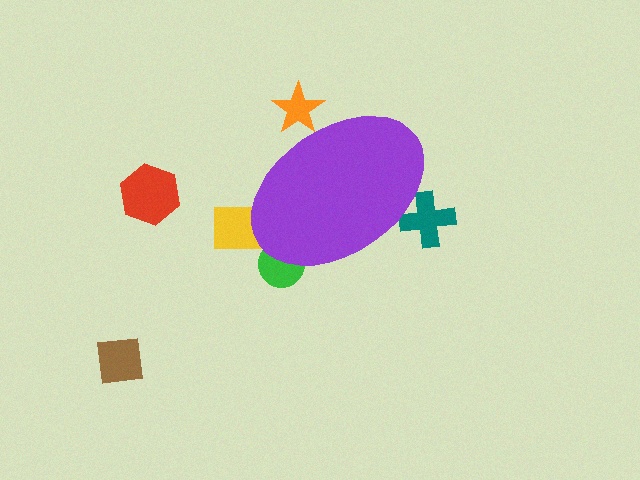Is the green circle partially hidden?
Yes, the green circle is partially hidden behind the purple ellipse.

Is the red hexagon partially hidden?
No, the red hexagon is fully visible.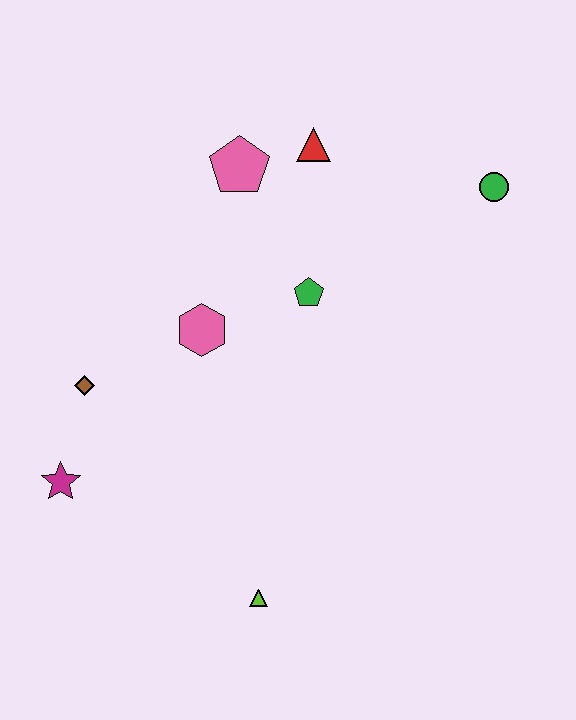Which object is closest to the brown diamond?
The magenta star is closest to the brown diamond.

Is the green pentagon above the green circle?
No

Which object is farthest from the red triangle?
The lime triangle is farthest from the red triangle.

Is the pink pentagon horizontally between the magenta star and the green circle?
Yes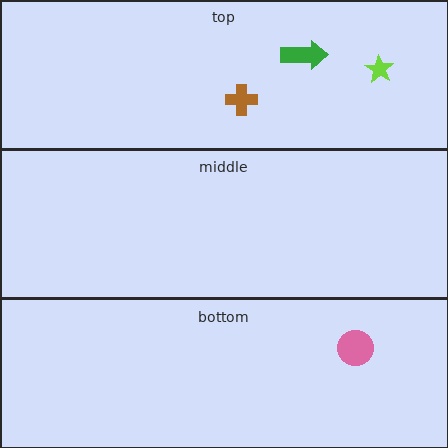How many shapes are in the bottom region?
1.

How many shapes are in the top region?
3.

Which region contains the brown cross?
The top region.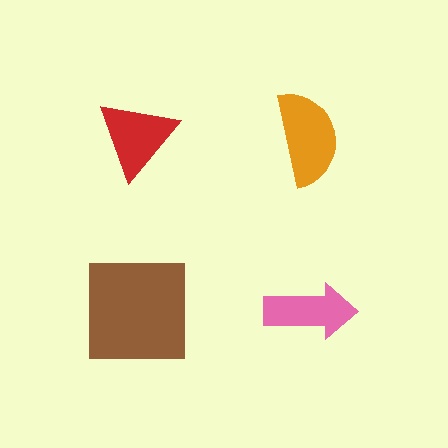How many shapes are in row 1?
2 shapes.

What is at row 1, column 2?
An orange semicircle.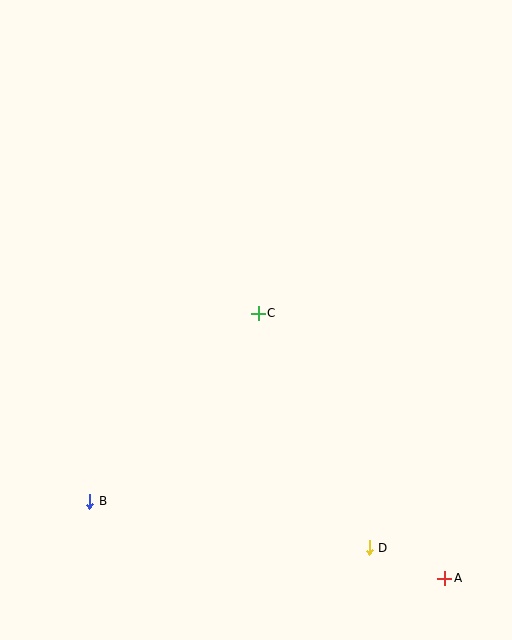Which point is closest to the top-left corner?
Point C is closest to the top-left corner.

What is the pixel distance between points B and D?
The distance between B and D is 283 pixels.